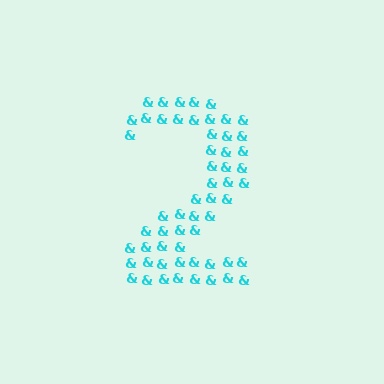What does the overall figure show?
The overall figure shows the digit 2.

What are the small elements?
The small elements are ampersands.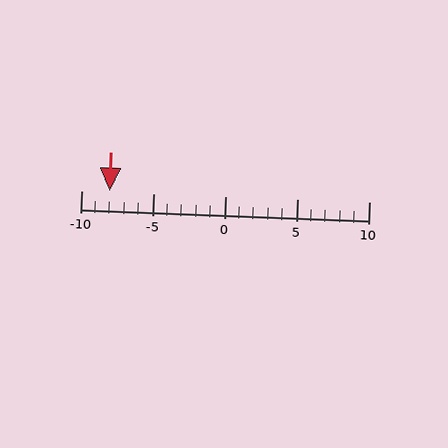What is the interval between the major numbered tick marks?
The major tick marks are spaced 5 units apart.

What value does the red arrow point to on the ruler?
The red arrow points to approximately -8.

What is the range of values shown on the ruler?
The ruler shows values from -10 to 10.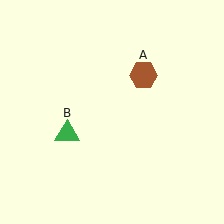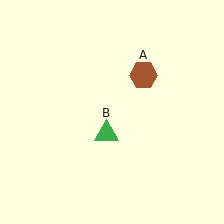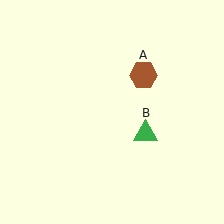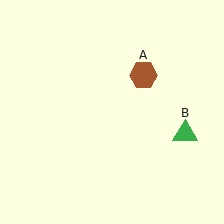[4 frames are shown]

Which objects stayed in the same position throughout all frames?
Brown hexagon (object A) remained stationary.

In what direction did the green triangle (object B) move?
The green triangle (object B) moved right.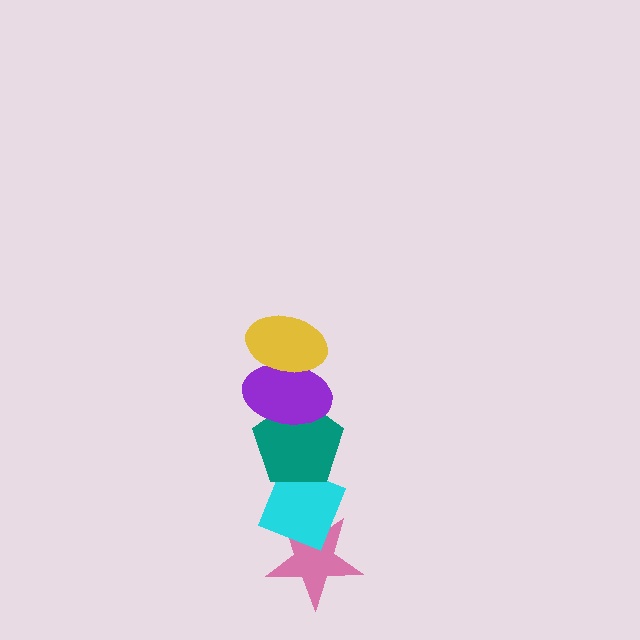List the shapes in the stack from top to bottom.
From top to bottom: the yellow ellipse, the purple ellipse, the teal pentagon, the cyan diamond, the pink star.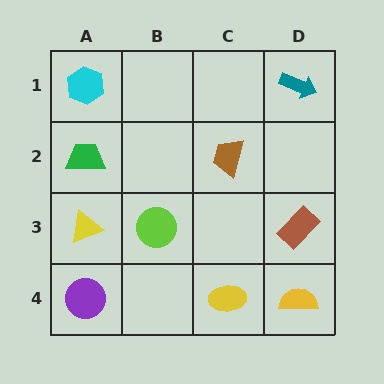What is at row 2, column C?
A brown trapezoid.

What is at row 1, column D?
A teal arrow.